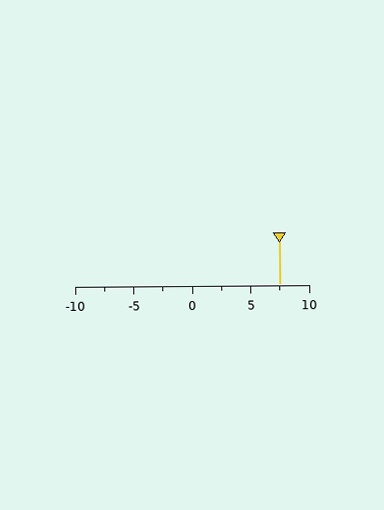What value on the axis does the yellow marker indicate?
The marker indicates approximately 7.5.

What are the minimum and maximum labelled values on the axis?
The axis runs from -10 to 10.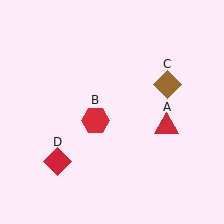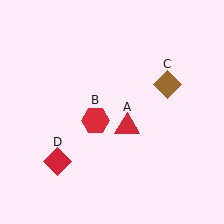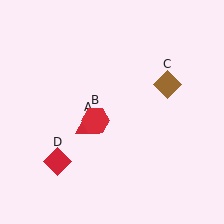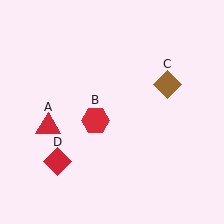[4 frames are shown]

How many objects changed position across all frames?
1 object changed position: red triangle (object A).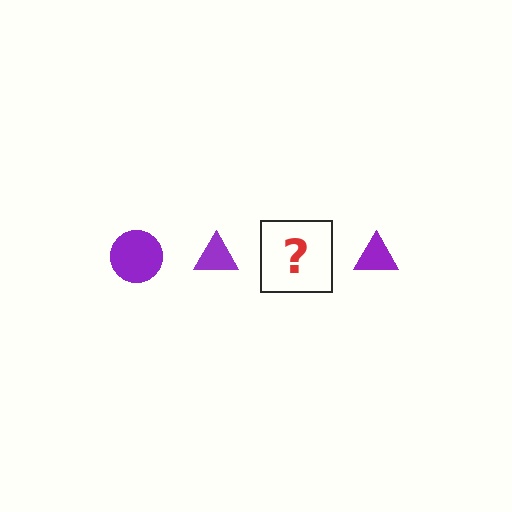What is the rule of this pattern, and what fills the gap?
The rule is that the pattern cycles through circle, triangle shapes in purple. The gap should be filled with a purple circle.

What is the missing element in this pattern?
The missing element is a purple circle.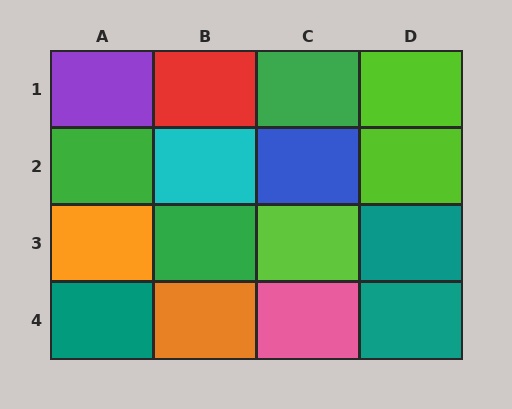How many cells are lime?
3 cells are lime.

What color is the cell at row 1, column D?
Lime.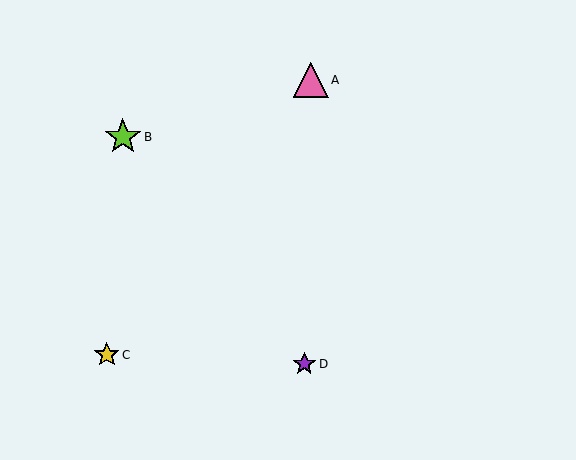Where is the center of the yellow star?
The center of the yellow star is at (107, 355).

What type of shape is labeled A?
Shape A is a pink triangle.